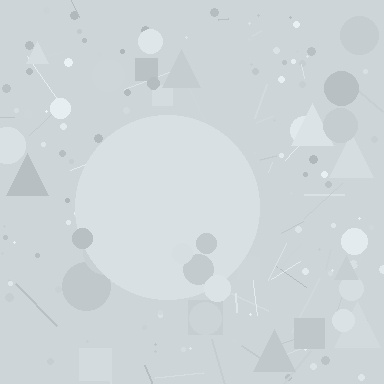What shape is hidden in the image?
A circle is hidden in the image.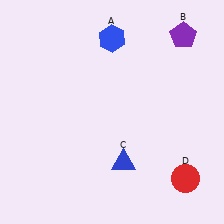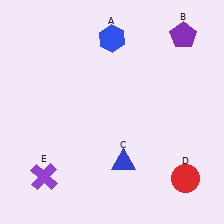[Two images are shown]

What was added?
A purple cross (E) was added in Image 2.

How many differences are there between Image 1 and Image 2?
There is 1 difference between the two images.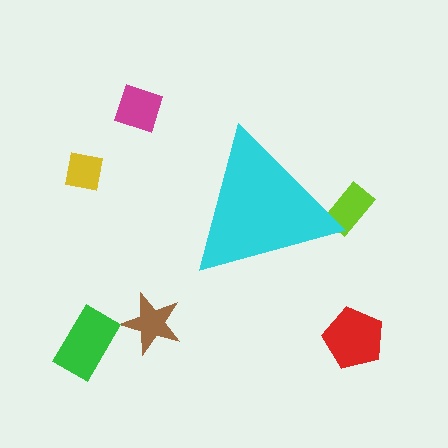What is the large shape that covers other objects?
A cyan triangle.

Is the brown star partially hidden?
No, the brown star is fully visible.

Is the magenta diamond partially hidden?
No, the magenta diamond is fully visible.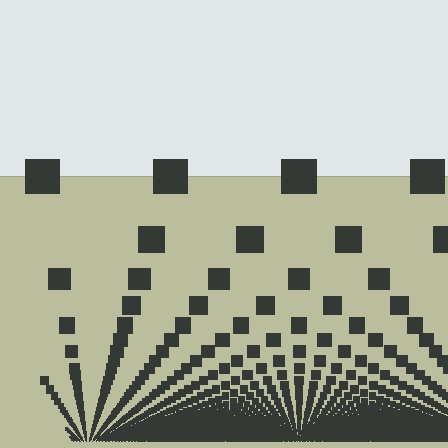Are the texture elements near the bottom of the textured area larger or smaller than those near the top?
Smaller. The gradient is inverted — elements near the bottom are smaller and denser.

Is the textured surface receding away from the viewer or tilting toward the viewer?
The surface appears to tilt toward the viewer. Texture elements get larger and sparser toward the top.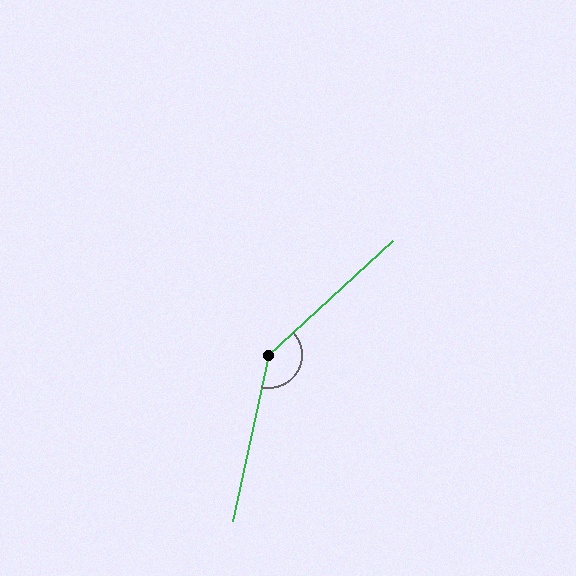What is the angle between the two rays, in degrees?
Approximately 144 degrees.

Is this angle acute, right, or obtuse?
It is obtuse.